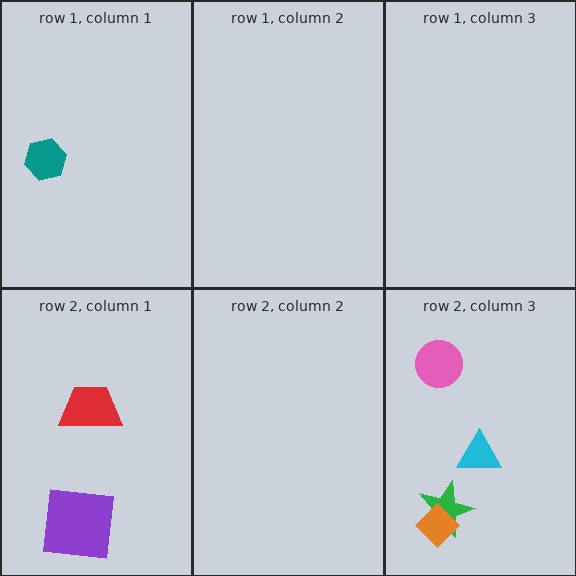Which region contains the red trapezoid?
The row 2, column 1 region.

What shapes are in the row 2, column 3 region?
The pink circle, the cyan triangle, the green star, the orange diamond.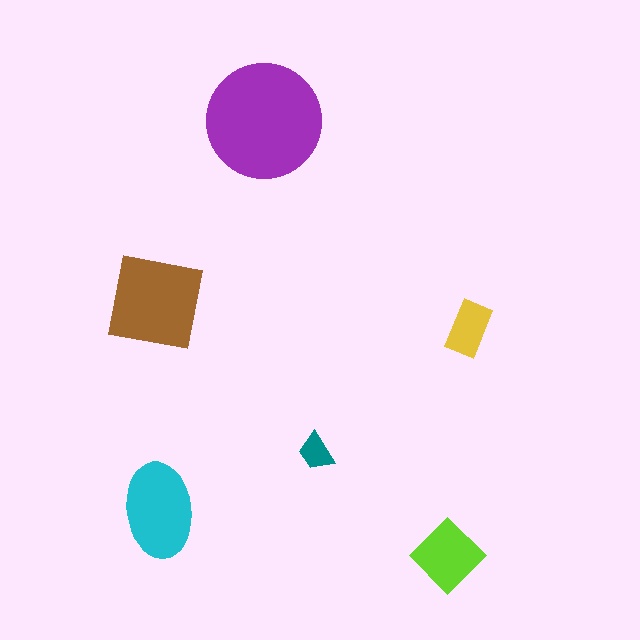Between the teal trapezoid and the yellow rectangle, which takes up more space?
The yellow rectangle.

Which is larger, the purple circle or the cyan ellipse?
The purple circle.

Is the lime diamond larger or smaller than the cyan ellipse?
Smaller.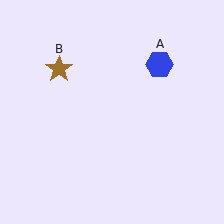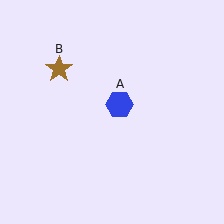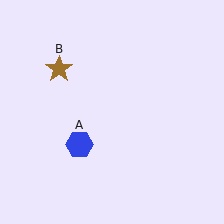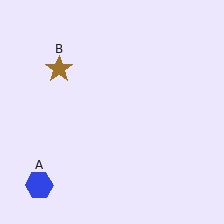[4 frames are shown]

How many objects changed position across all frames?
1 object changed position: blue hexagon (object A).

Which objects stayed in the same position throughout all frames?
Brown star (object B) remained stationary.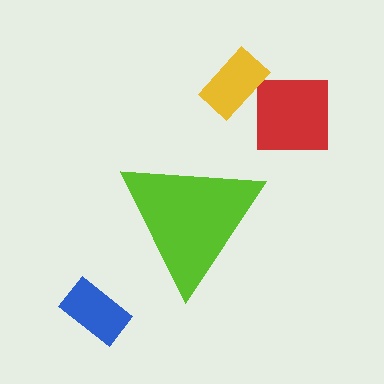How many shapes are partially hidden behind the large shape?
0 shapes are partially hidden.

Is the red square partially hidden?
No, the red square is fully visible.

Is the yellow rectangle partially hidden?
No, the yellow rectangle is fully visible.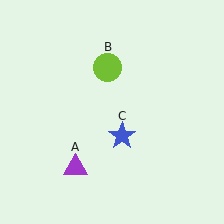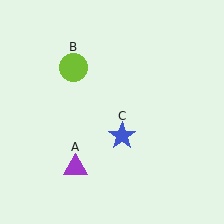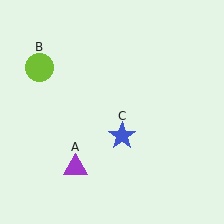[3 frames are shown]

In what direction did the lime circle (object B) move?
The lime circle (object B) moved left.